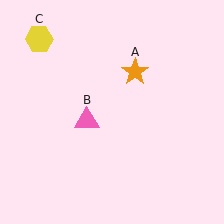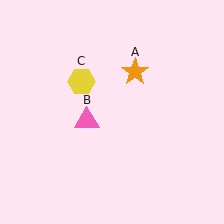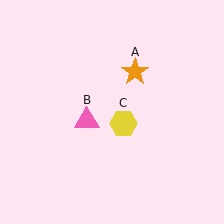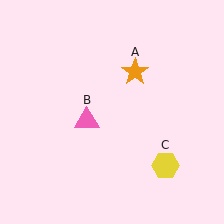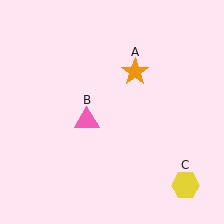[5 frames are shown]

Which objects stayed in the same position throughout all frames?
Orange star (object A) and pink triangle (object B) remained stationary.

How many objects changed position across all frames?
1 object changed position: yellow hexagon (object C).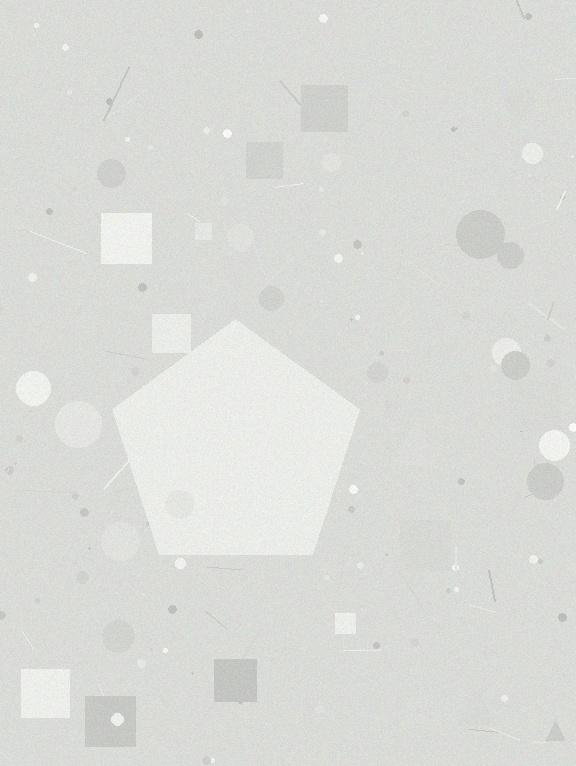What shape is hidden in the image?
A pentagon is hidden in the image.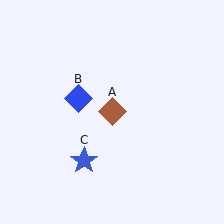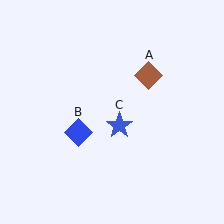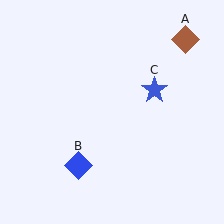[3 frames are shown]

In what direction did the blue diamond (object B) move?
The blue diamond (object B) moved down.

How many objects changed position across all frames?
3 objects changed position: brown diamond (object A), blue diamond (object B), blue star (object C).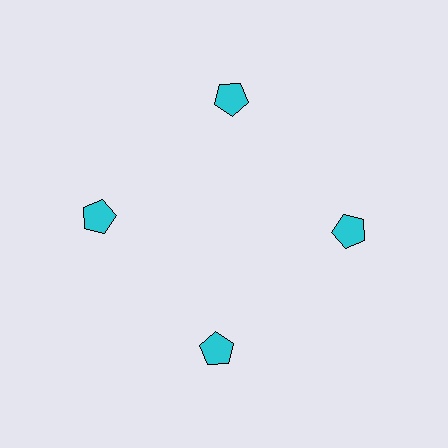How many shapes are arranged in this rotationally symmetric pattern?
There are 4 shapes, arranged in 4 groups of 1.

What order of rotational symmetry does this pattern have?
This pattern has 4-fold rotational symmetry.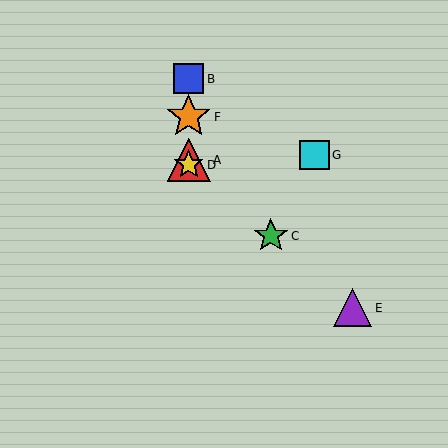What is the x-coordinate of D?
Object D is at x≈189.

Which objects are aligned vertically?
Objects A, B, D, F are aligned vertically.